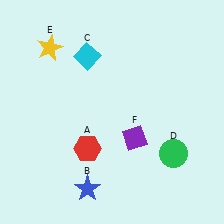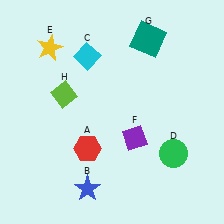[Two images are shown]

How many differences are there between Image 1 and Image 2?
There are 2 differences between the two images.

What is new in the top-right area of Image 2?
A teal square (G) was added in the top-right area of Image 2.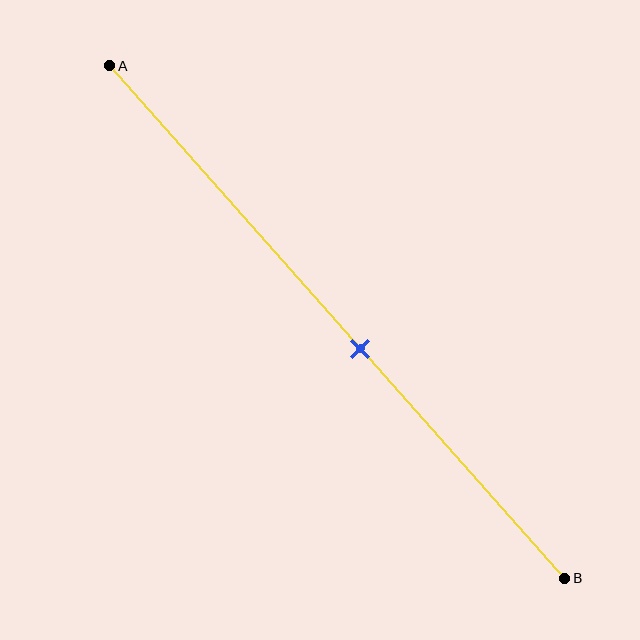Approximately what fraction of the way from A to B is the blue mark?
The blue mark is approximately 55% of the way from A to B.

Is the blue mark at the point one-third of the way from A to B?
No, the mark is at about 55% from A, not at the 33% one-third point.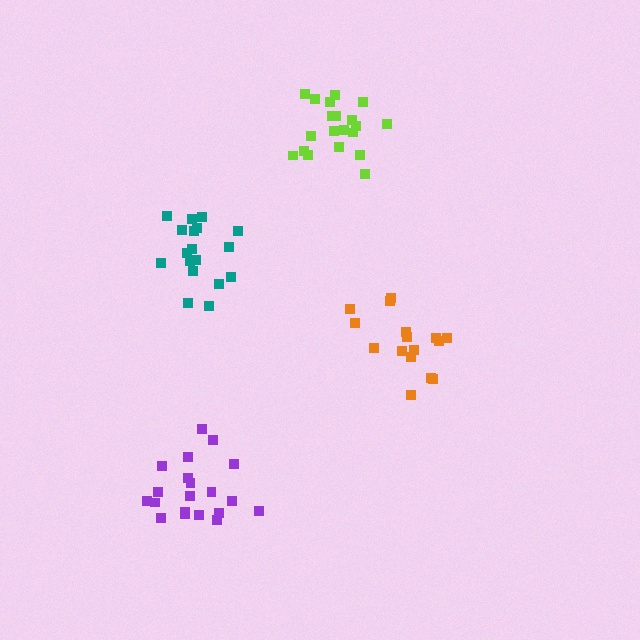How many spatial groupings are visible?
There are 4 spatial groupings.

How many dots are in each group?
Group 1: 16 dots, Group 2: 18 dots, Group 3: 20 dots, Group 4: 20 dots (74 total).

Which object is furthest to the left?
The purple cluster is leftmost.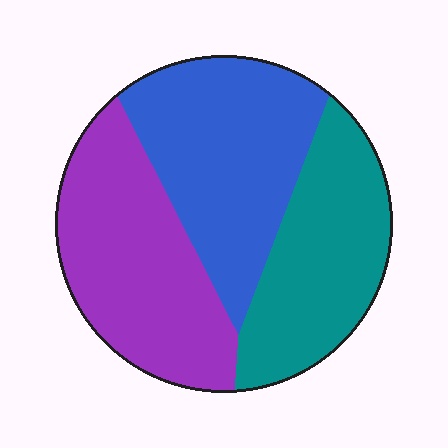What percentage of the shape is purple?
Purple takes up between a third and a half of the shape.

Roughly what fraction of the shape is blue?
Blue covers about 35% of the shape.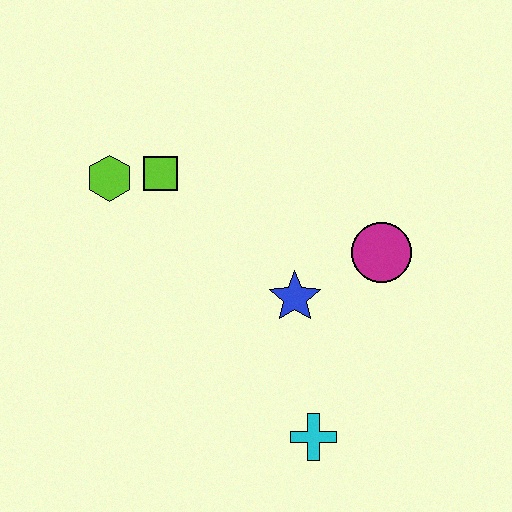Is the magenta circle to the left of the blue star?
No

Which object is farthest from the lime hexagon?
The cyan cross is farthest from the lime hexagon.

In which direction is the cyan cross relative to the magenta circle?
The cyan cross is below the magenta circle.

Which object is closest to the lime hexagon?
The lime square is closest to the lime hexagon.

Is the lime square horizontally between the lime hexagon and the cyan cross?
Yes